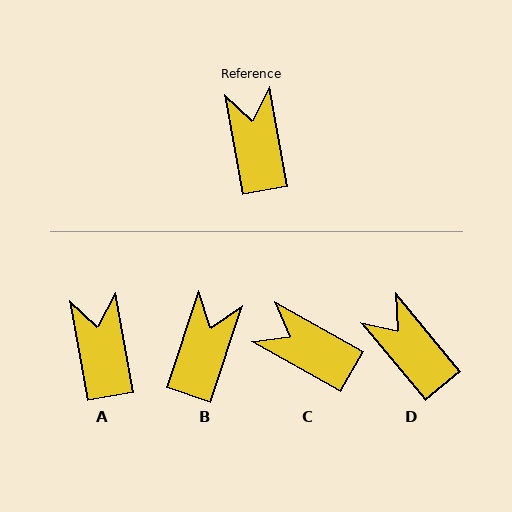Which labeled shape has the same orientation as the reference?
A.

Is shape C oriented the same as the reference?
No, it is off by about 51 degrees.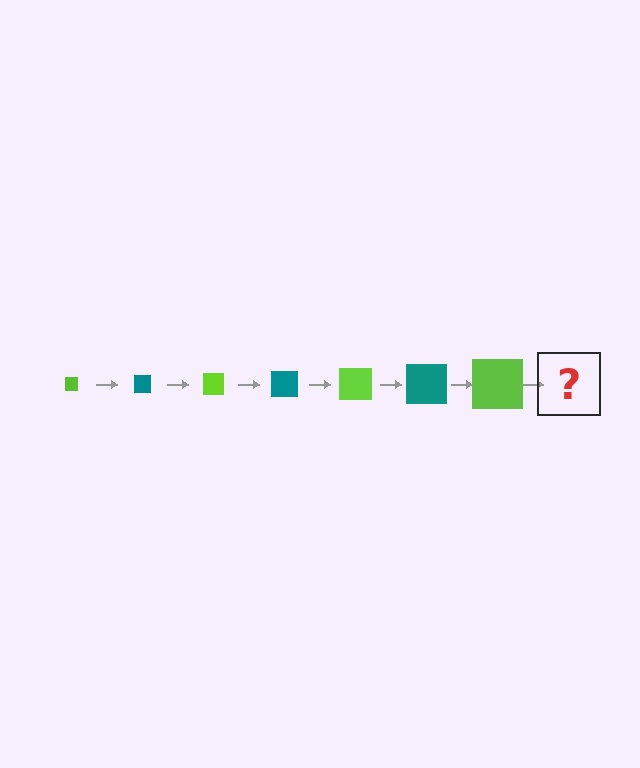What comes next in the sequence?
The next element should be a teal square, larger than the previous one.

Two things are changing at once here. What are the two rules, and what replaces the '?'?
The two rules are that the square grows larger each step and the color cycles through lime and teal. The '?' should be a teal square, larger than the previous one.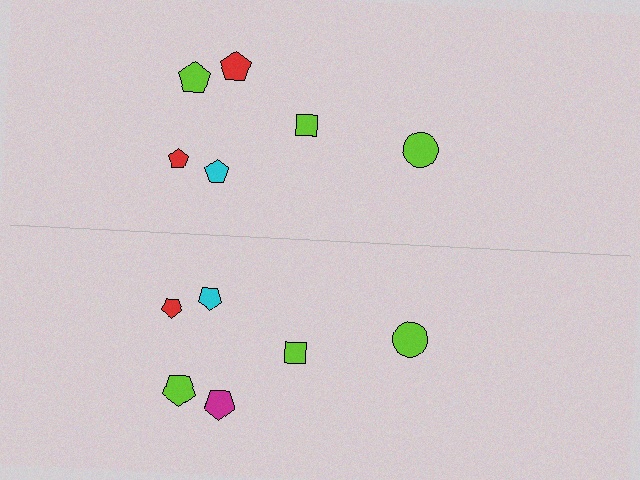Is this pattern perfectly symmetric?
No, the pattern is not perfectly symmetric. The magenta pentagon on the bottom side breaks the symmetry — its mirror counterpart is red.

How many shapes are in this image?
There are 12 shapes in this image.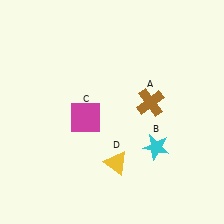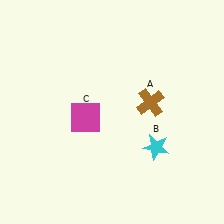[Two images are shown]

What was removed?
The yellow triangle (D) was removed in Image 2.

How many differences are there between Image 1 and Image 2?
There is 1 difference between the two images.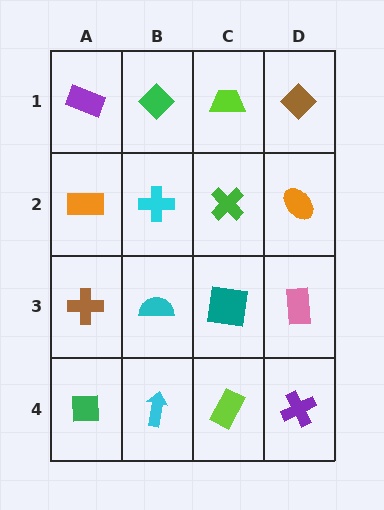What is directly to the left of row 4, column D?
A lime rectangle.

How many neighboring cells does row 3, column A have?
3.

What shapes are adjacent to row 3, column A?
An orange rectangle (row 2, column A), a green square (row 4, column A), a cyan semicircle (row 3, column B).